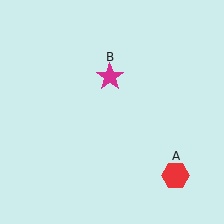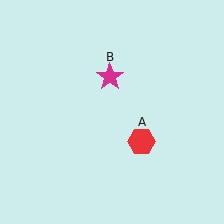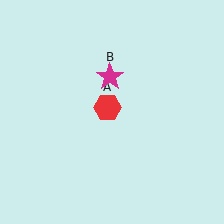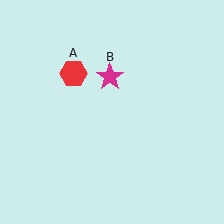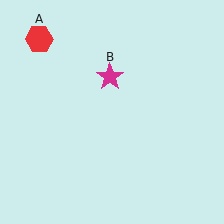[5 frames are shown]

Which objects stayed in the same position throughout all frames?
Magenta star (object B) remained stationary.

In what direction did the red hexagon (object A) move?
The red hexagon (object A) moved up and to the left.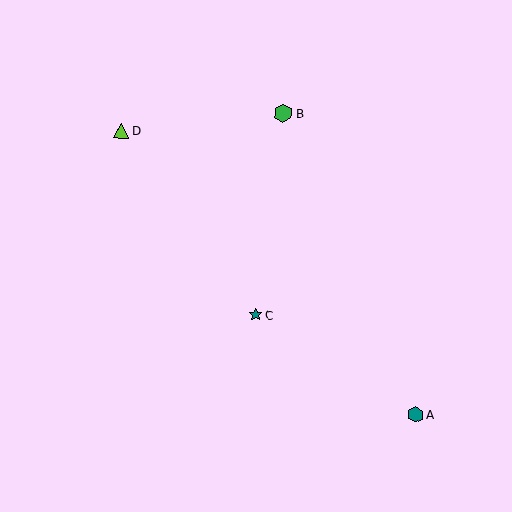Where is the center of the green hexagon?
The center of the green hexagon is at (283, 113).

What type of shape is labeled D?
Shape D is a lime triangle.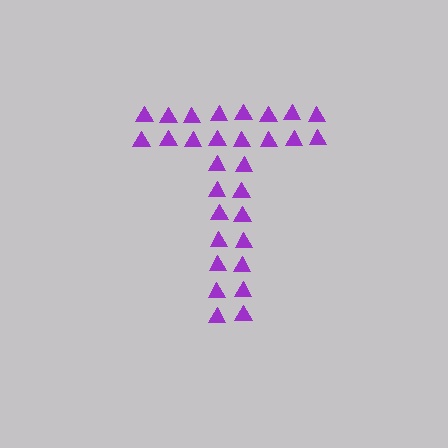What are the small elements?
The small elements are triangles.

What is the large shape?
The large shape is the letter T.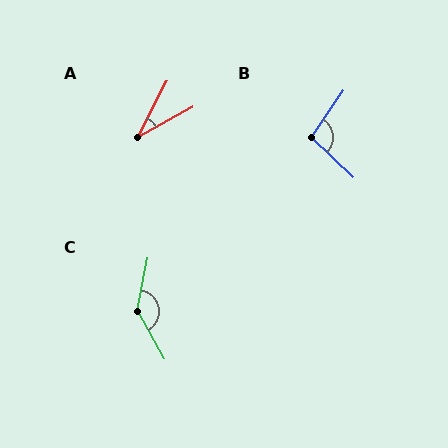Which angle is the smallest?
A, at approximately 34 degrees.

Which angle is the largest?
C, at approximately 139 degrees.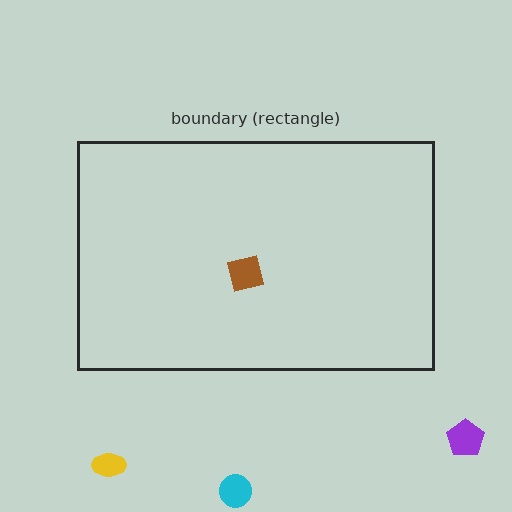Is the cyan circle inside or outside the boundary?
Outside.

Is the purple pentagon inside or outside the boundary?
Outside.